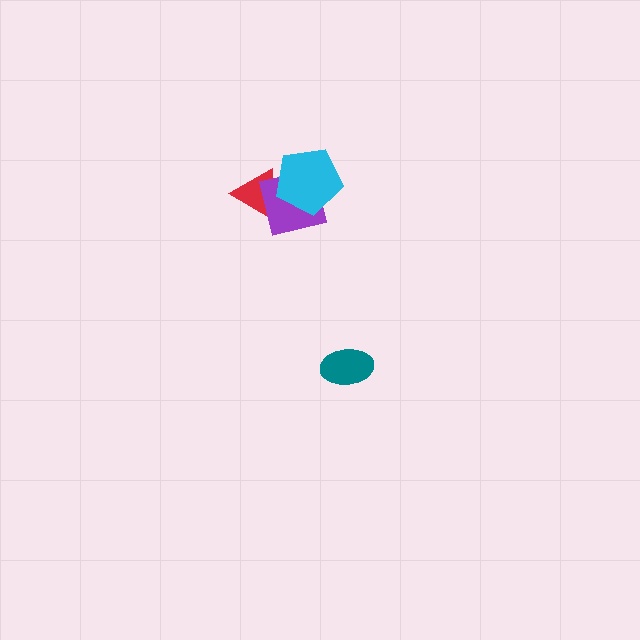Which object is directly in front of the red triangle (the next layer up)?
The purple square is directly in front of the red triangle.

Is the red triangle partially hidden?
Yes, it is partially covered by another shape.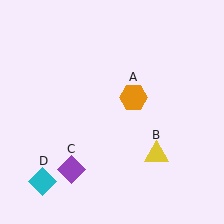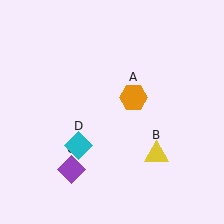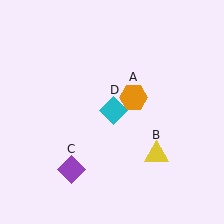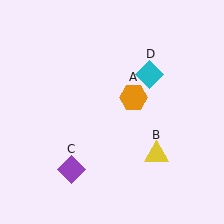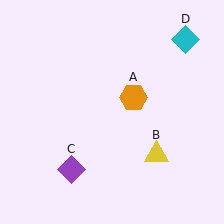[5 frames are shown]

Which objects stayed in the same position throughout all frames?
Orange hexagon (object A) and yellow triangle (object B) and purple diamond (object C) remained stationary.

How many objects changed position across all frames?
1 object changed position: cyan diamond (object D).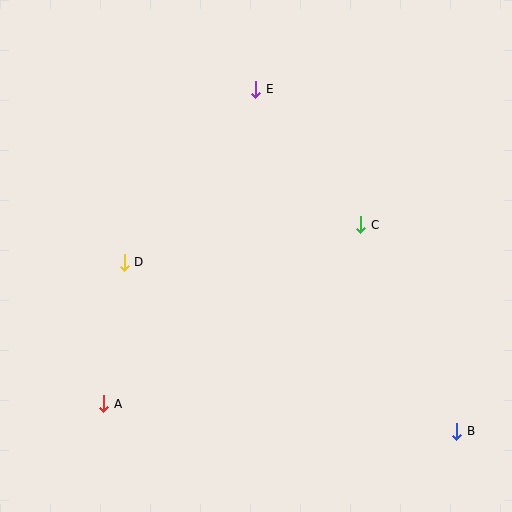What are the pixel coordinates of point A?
Point A is at (104, 404).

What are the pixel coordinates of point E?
Point E is at (256, 89).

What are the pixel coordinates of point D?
Point D is at (124, 262).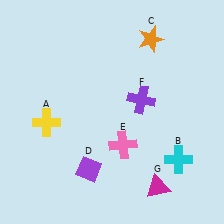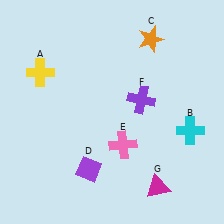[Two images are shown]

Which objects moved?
The objects that moved are: the yellow cross (A), the cyan cross (B).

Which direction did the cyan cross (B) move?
The cyan cross (B) moved up.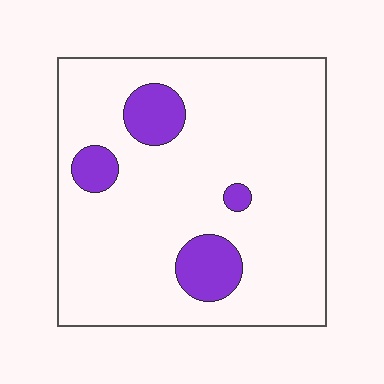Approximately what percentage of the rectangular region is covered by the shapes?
Approximately 15%.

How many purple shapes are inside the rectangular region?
4.